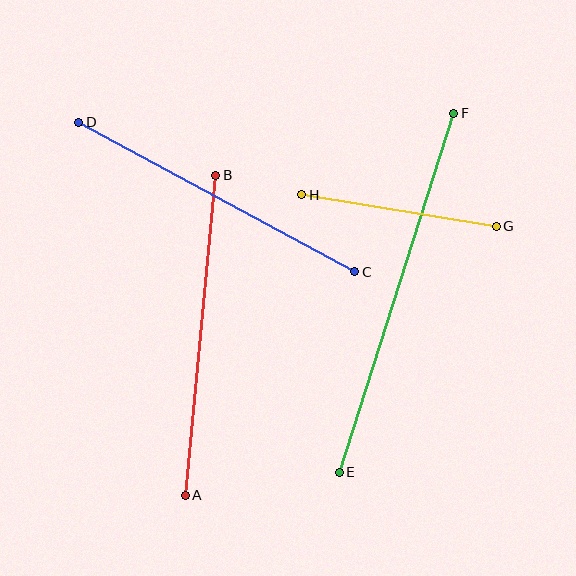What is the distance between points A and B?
The distance is approximately 321 pixels.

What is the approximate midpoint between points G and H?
The midpoint is at approximately (399, 210) pixels.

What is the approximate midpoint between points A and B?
The midpoint is at approximately (201, 335) pixels.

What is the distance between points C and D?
The distance is approximately 314 pixels.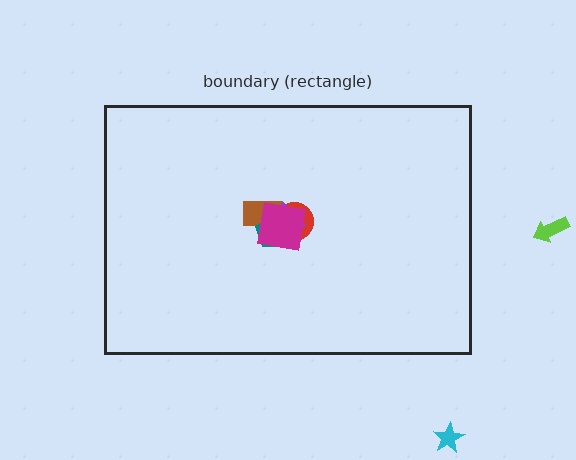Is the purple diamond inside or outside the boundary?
Inside.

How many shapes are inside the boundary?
5 inside, 2 outside.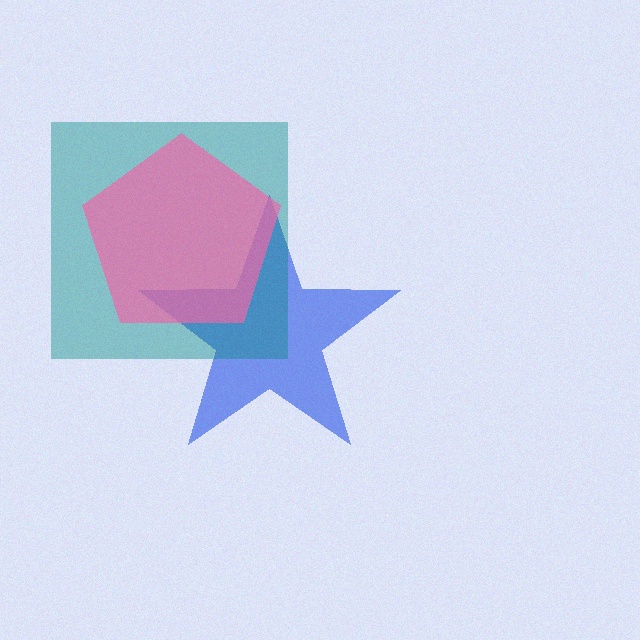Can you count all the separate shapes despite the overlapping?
Yes, there are 3 separate shapes.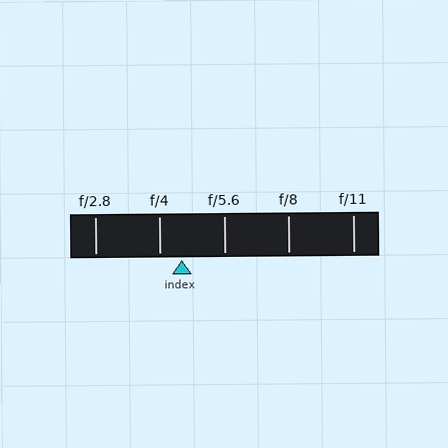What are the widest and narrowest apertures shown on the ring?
The widest aperture shown is f/2.8 and the narrowest is f/11.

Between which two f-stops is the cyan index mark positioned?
The index mark is between f/4 and f/5.6.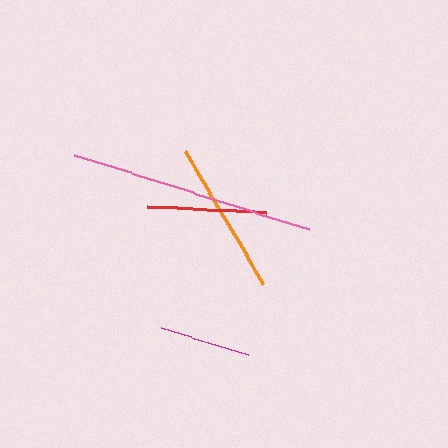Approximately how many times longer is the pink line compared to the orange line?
The pink line is approximately 1.6 times the length of the orange line.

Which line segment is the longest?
The pink line is the longest at approximately 247 pixels.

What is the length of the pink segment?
The pink segment is approximately 247 pixels long.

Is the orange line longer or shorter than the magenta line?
The orange line is longer than the magenta line.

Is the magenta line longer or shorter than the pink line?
The pink line is longer than the magenta line.